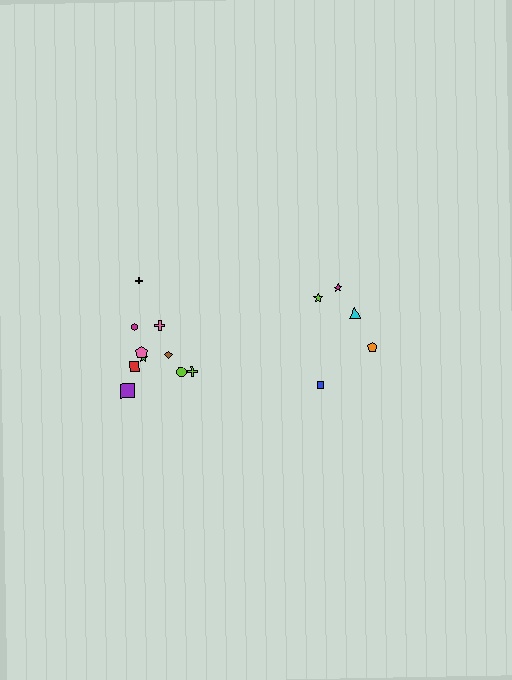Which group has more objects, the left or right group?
The left group.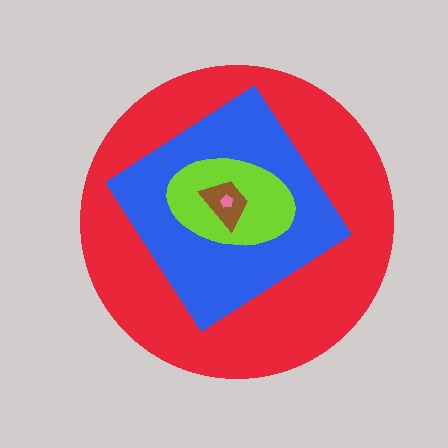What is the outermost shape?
The red circle.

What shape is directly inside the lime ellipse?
The brown trapezoid.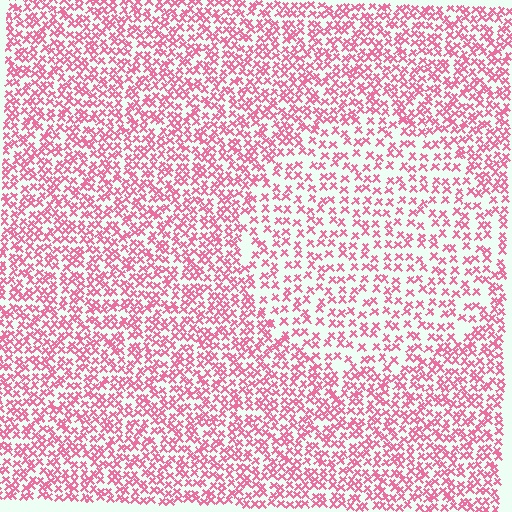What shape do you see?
I see a circle.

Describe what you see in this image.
The image contains small pink elements arranged at two different densities. A circle-shaped region is visible where the elements are less densely packed than the surrounding area.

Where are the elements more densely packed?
The elements are more densely packed outside the circle boundary.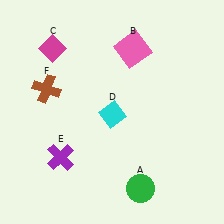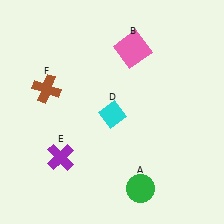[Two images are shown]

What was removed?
The magenta diamond (C) was removed in Image 2.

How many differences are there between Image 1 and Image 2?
There is 1 difference between the two images.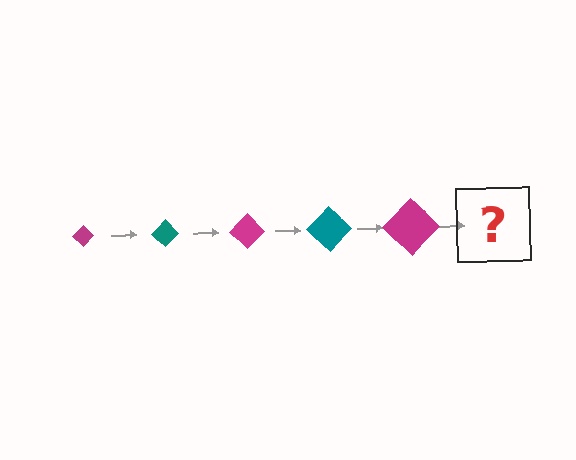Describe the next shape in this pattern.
It should be a teal diamond, larger than the previous one.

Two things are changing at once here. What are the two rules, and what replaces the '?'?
The two rules are that the diamond grows larger each step and the color cycles through magenta and teal. The '?' should be a teal diamond, larger than the previous one.